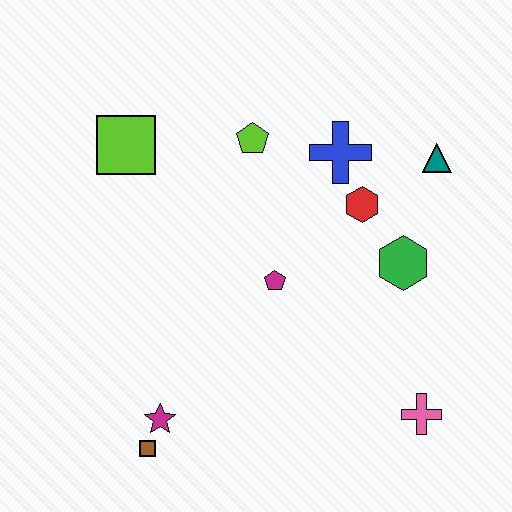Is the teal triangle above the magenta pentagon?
Yes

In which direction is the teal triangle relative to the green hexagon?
The teal triangle is above the green hexagon.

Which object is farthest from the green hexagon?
The brown square is farthest from the green hexagon.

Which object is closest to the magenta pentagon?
The red hexagon is closest to the magenta pentagon.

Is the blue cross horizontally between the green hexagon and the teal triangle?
No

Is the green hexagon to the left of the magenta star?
No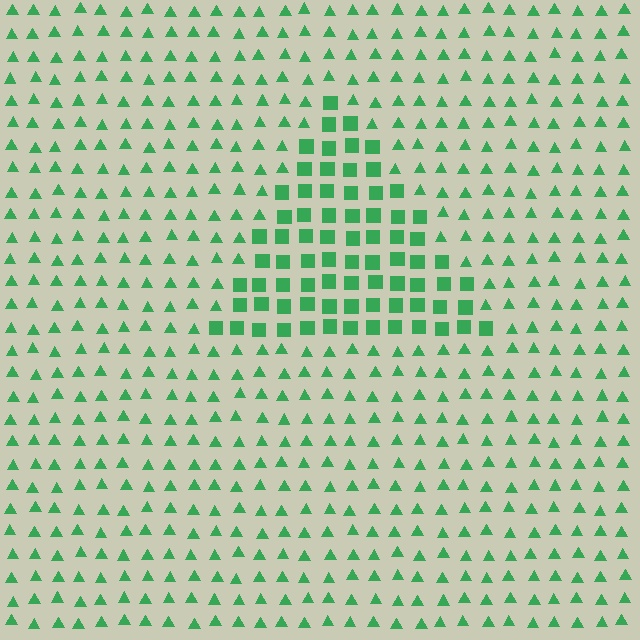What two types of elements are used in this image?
The image uses squares inside the triangle region and triangles outside it.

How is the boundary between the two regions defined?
The boundary is defined by a change in element shape: squares inside vs. triangles outside. All elements share the same color and spacing.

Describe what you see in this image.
The image is filled with small green elements arranged in a uniform grid. A triangle-shaped region contains squares, while the surrounding area contains triangles. The boundary is defined purely by the change in element shape.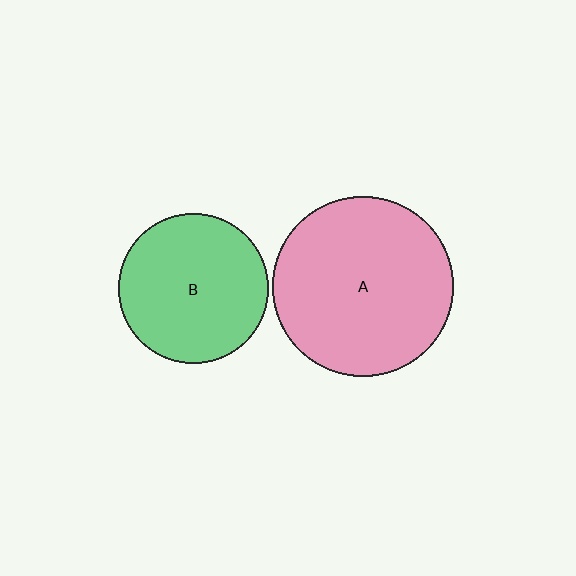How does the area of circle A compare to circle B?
Approximately 1.4 times.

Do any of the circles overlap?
No, none of the circles overlap.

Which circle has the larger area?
Circle A (pink).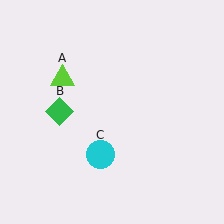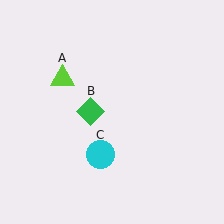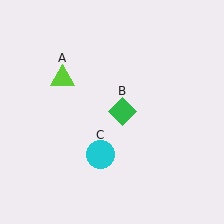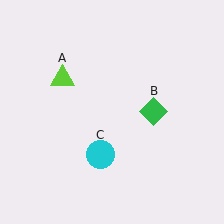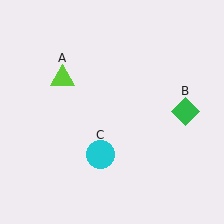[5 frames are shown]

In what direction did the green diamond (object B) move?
The green diamond (object B) moved right.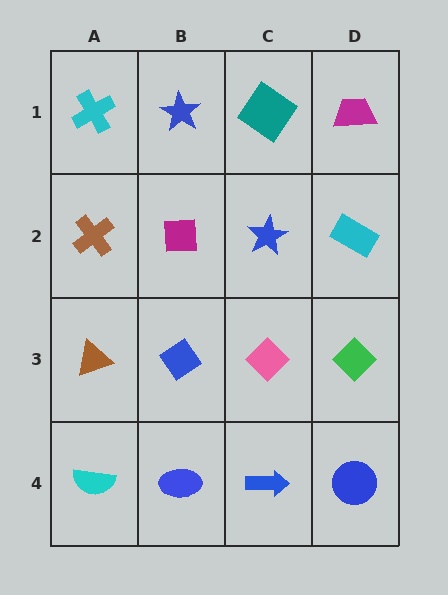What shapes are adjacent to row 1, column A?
A brown cross (row 2, column A), a blue star (row 1, column B).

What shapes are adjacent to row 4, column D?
A green diamond (row 3, column D), a blue arrow (row 4, column C).